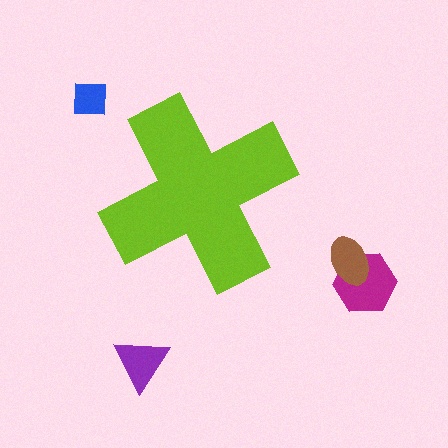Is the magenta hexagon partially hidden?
No, the magenta hexagon is fully visible.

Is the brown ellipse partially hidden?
No, the brown ellipse is fully visible.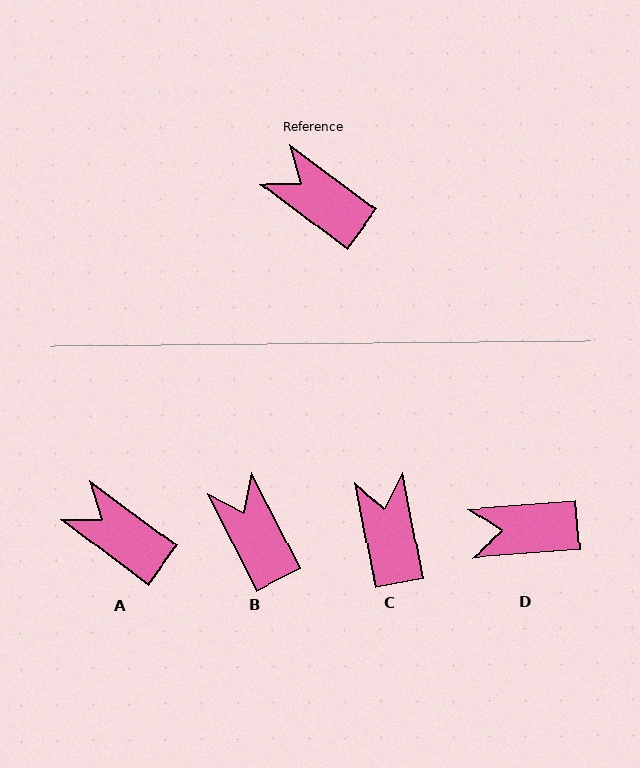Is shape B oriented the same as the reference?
No, it is off by about 27 degrees.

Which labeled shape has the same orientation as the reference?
A.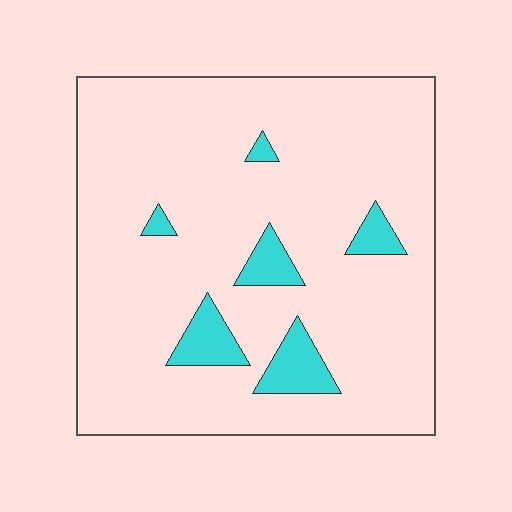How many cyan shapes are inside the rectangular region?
6.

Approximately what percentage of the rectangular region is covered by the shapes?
Approximately 10%.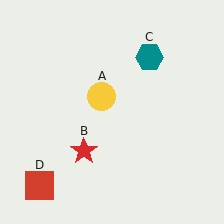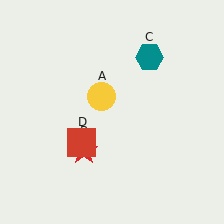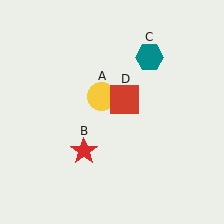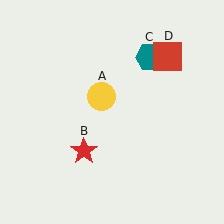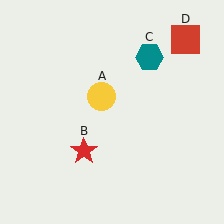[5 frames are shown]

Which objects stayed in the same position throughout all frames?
Yellow circle (object A) and red star (object B) and teal hexagon (object C) remained stationary.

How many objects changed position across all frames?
1 object changed position: red square (object D).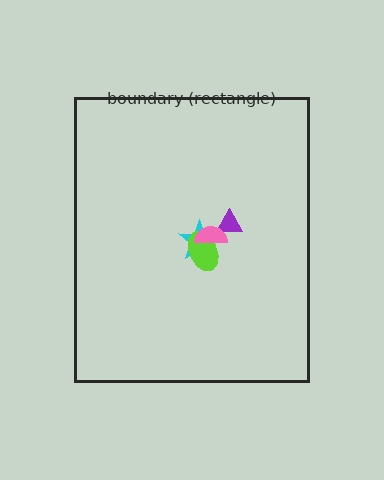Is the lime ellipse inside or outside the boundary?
Inside.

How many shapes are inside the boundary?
4 inside, 0 outside.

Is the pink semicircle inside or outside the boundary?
Inside.